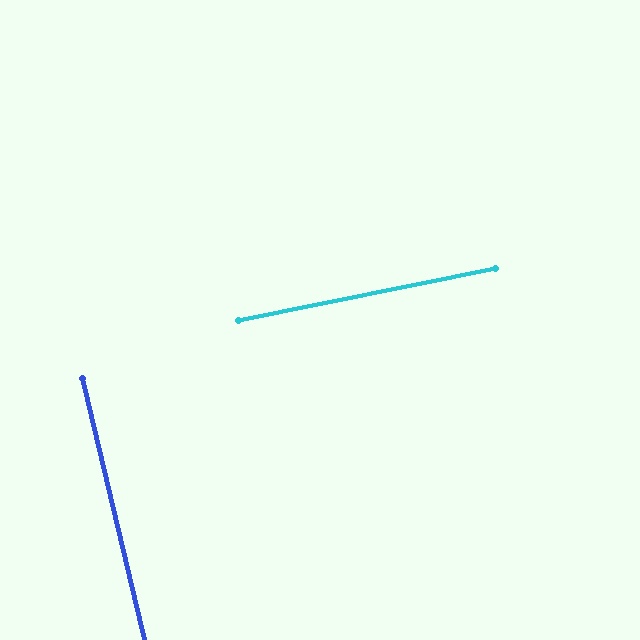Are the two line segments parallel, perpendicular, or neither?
Perpendicular — they meet at approximately 88°.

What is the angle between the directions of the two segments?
Approximately 88 degrees.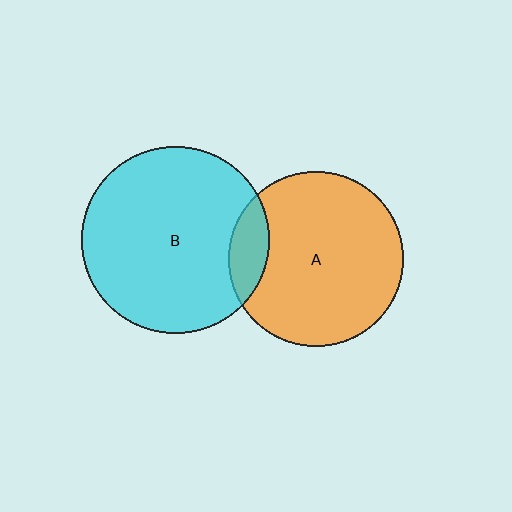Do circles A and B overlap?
Yes.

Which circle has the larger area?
Circle B (cyan).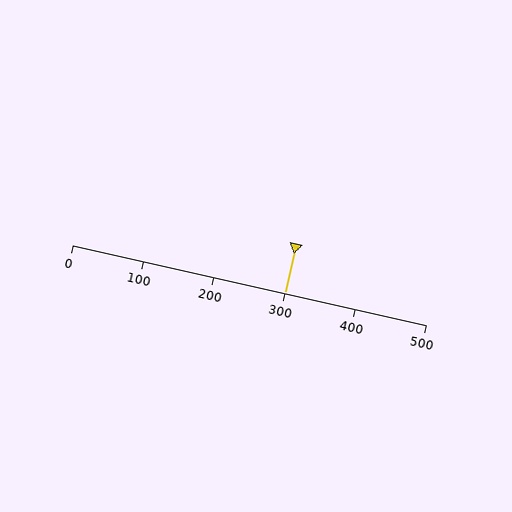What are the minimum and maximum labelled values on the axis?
The axis runs from 0 to 500.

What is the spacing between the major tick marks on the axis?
The major ticks are spaced 100 apart.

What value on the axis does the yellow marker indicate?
The marker indicates approximately 300.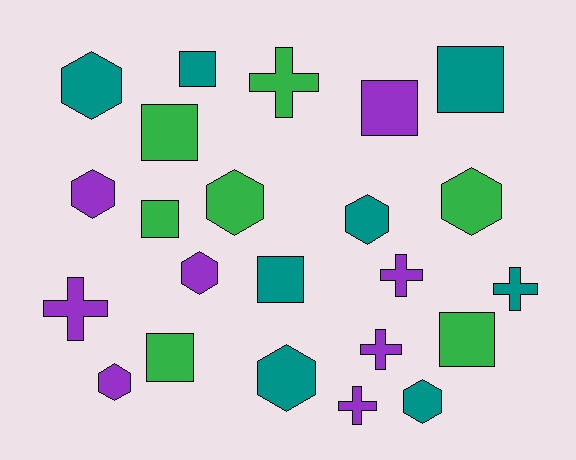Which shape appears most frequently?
Hexagon, with 9 objects.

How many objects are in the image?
There are 23 objects.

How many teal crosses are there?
There is 1 teal cross.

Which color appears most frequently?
Teal, with 8 objects.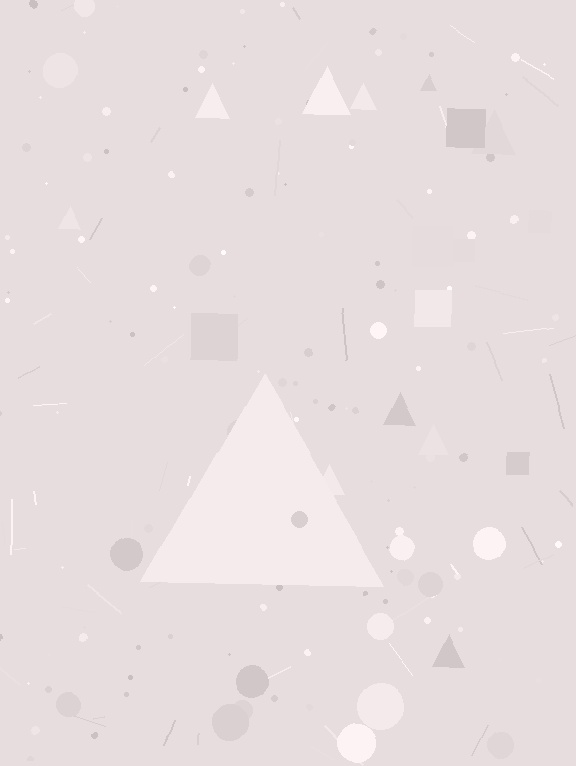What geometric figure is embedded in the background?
A triangle is embedded in the background.